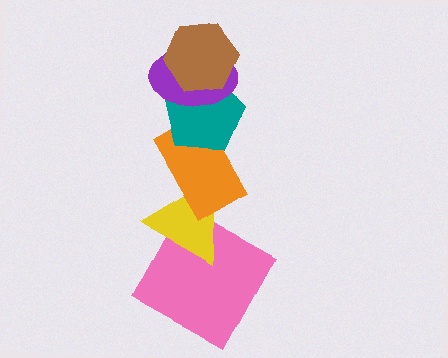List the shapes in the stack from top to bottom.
From top to bottom: the brown hexagon, the purple ellipse, the teal pentagon, the orange rectangle, the yellow triangle, the pink square.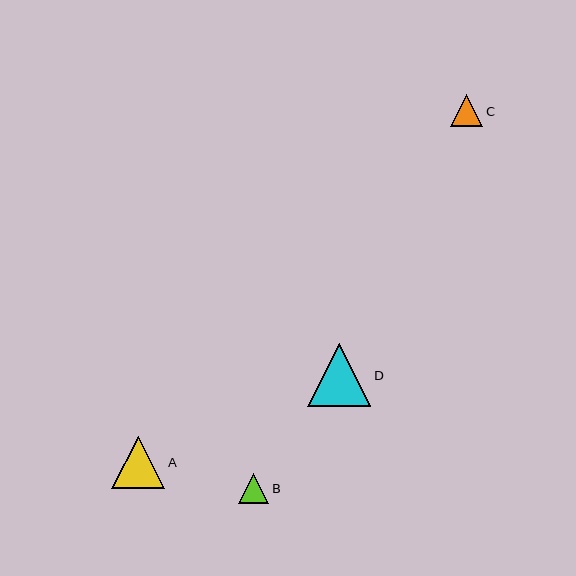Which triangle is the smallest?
Triangle B is the smallest with a size of approximately 30 pixels.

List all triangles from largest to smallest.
From largest to smallest: D, A, C, B.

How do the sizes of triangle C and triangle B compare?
Triangle C and triangle B are approximately the same size.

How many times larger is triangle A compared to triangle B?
Triangle A is approximately 1.8 times the size of triangle B.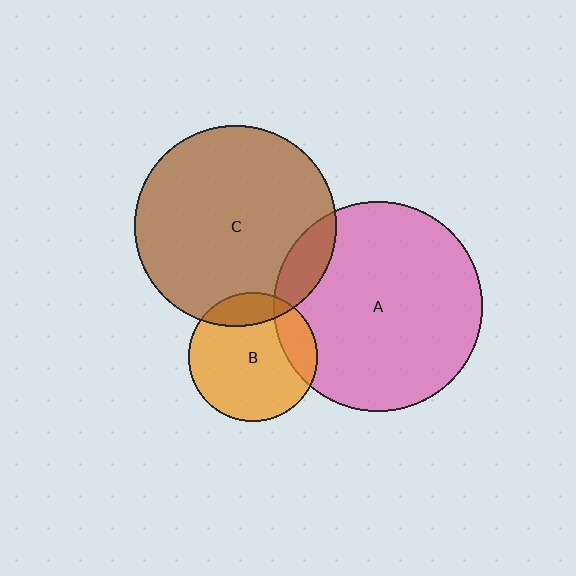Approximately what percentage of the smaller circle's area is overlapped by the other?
Approximately 15%.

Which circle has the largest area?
Circle A (pink).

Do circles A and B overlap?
Yes.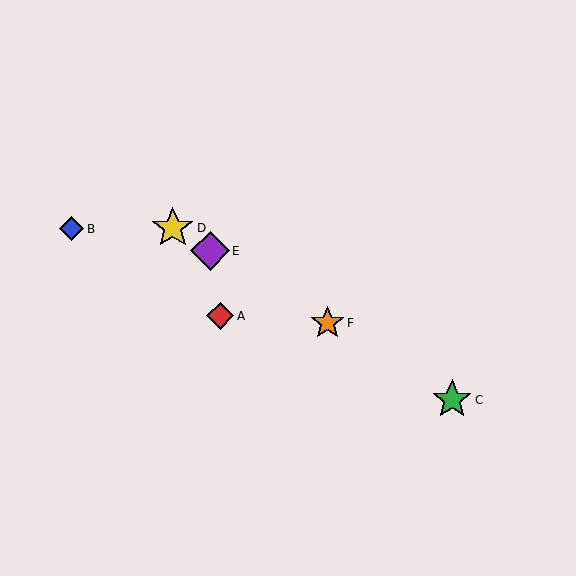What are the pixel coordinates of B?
Object B is at (71, 229).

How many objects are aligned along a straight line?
4 objects (C, D, E, F) are aligned along a straight line.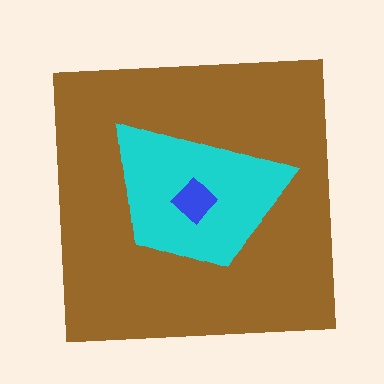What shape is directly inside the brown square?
The cyan trapezoid.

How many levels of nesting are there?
3.